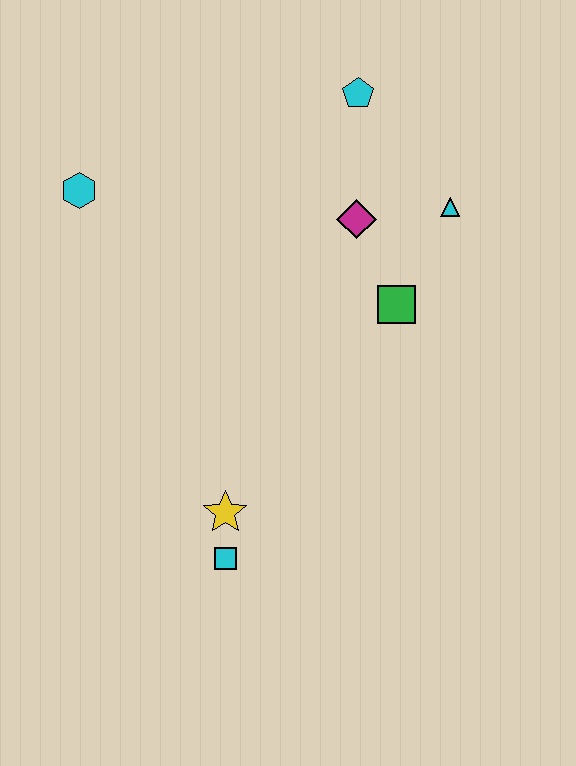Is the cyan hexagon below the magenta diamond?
No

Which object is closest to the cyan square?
The yellow star is closest to the cyan square.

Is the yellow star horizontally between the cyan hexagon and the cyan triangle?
Yes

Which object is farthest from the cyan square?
The cyan pentagon is farthest from the cyan square.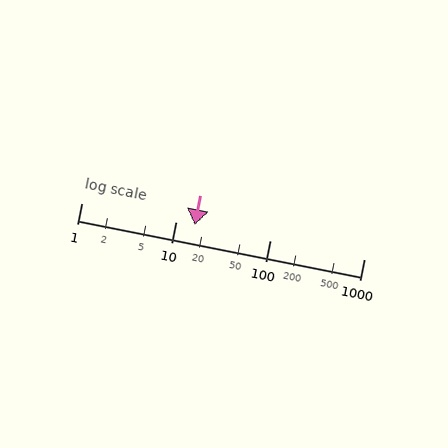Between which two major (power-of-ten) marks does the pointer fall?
The pointer is between 10 and 100.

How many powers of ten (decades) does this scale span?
The scale spans 3 decades, from 1 to 1000.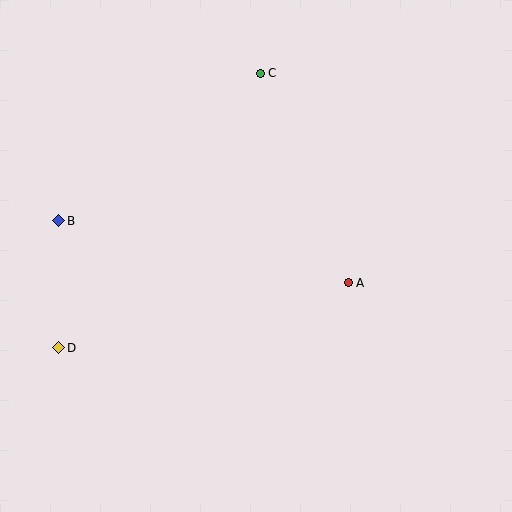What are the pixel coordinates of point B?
Point B is at (59, 221).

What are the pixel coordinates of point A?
Point A is at (348, 283).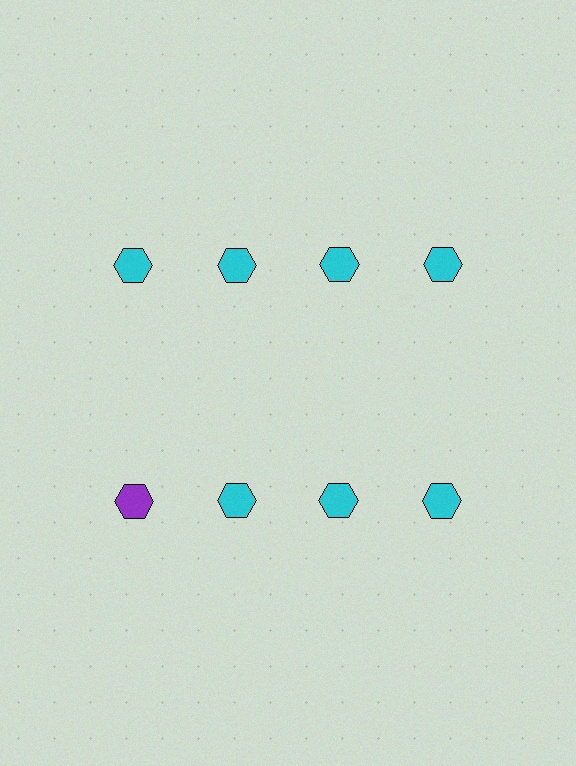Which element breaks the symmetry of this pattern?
The purple hexagon in the second row, leftmost column breaks the symmetry. All other shapes are cyan hexagons.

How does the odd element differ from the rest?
It has a different color: purple instead of cyan.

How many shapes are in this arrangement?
There are 8 shapes arranged in a grid pattern.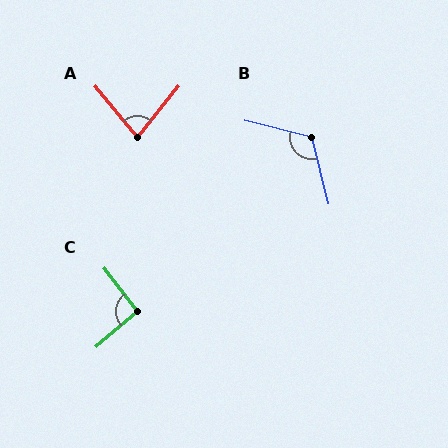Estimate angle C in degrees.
Approximately 93 degrees.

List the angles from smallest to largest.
A (78°), C (93°), B (118°).